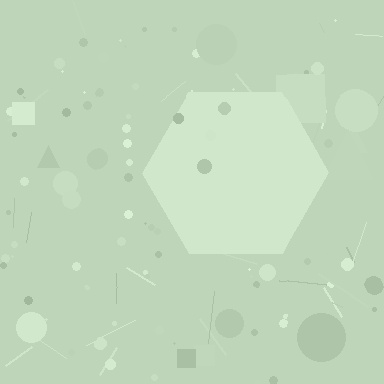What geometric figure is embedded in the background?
A hexagon is embedded in the background.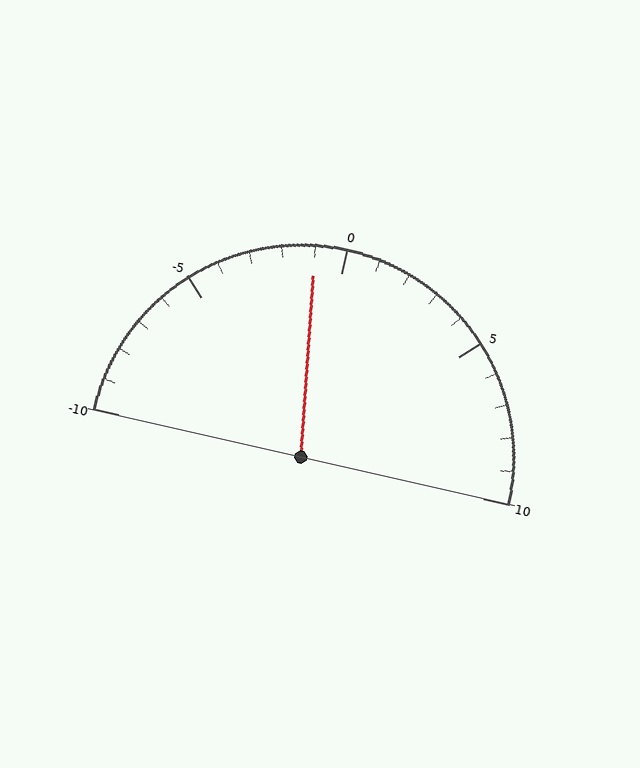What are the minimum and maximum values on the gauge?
The gauge ranges from -10 to 10.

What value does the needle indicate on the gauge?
The needle indicates approximately -1.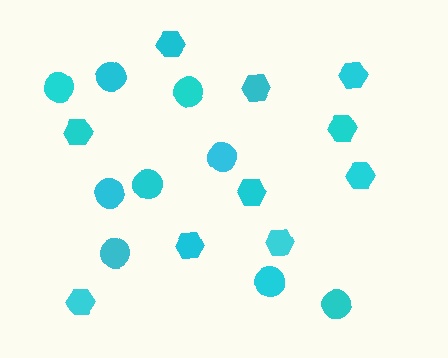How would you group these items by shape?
There are 2 groups: one group of circles (9) and one group of hexagons (10).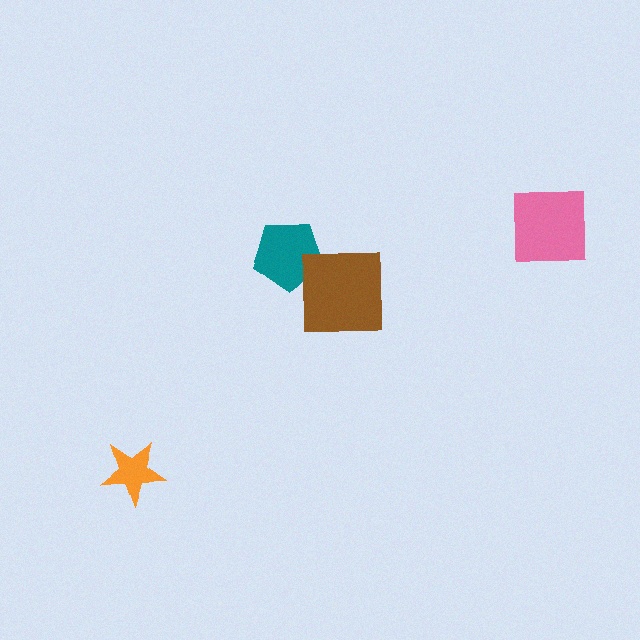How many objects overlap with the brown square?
1 object overlaps with the brown square.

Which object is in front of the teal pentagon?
The brown square is in front of the teal pentagon.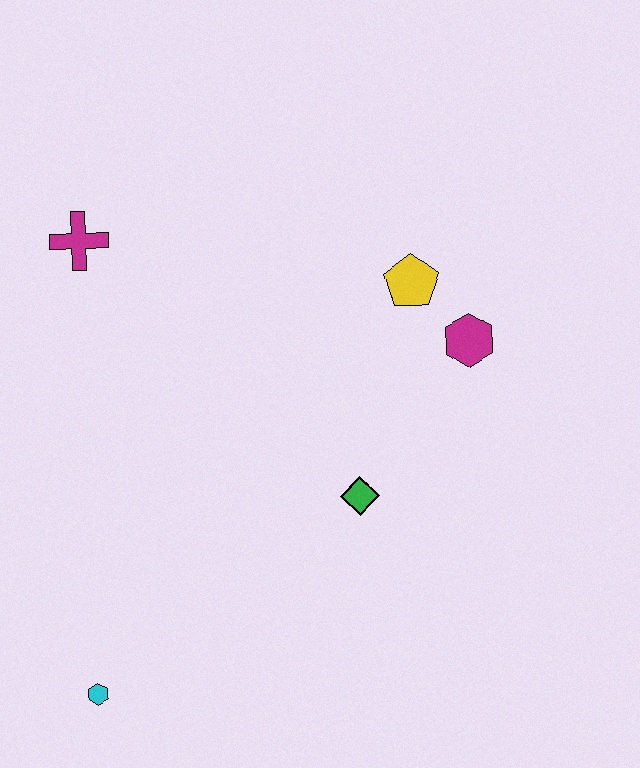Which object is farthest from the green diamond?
The magenta cross is farthest from the green diamond.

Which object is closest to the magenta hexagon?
The yellow pentagon is closest to the magenta hexagon.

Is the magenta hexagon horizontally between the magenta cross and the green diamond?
No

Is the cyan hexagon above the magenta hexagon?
No